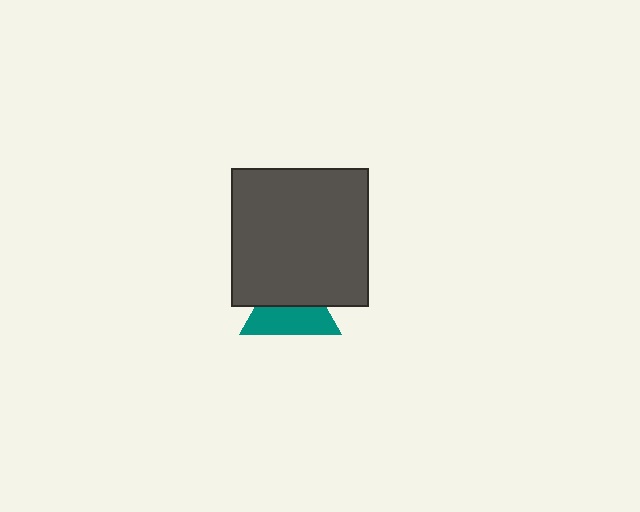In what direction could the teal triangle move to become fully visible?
The teal triangle could move down. That would shift it out from behind the dark gray square entirely.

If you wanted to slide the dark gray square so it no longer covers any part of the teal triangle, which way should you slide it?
Slide it up — that is the most direct way to separate the two shapes.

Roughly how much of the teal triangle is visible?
About half of it is visible (roughly 52%).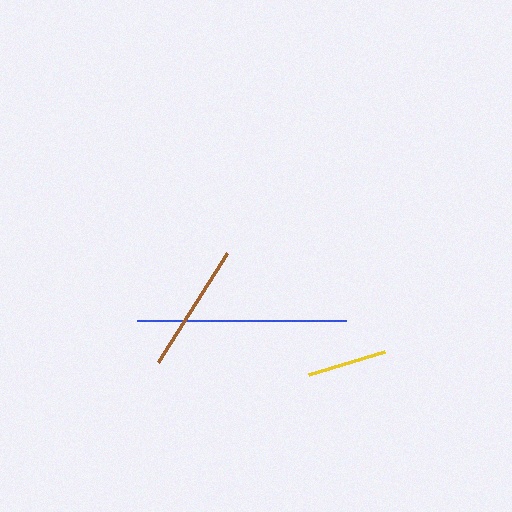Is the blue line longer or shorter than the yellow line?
The blue line is longer than the yellow line.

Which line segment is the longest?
The blue line is the longest at approximately 210 pixels.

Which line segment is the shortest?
The yellow line is the shortest at approximately 79 pixels.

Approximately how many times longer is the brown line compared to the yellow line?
The brown line is approximately 1.6 times the length of the yellow line.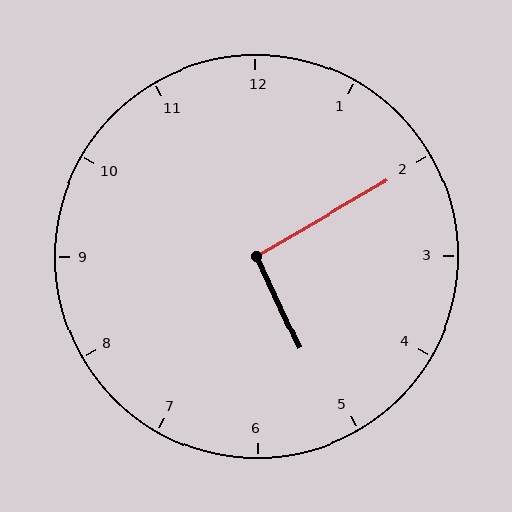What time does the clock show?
5:10.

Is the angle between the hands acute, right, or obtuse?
It is right.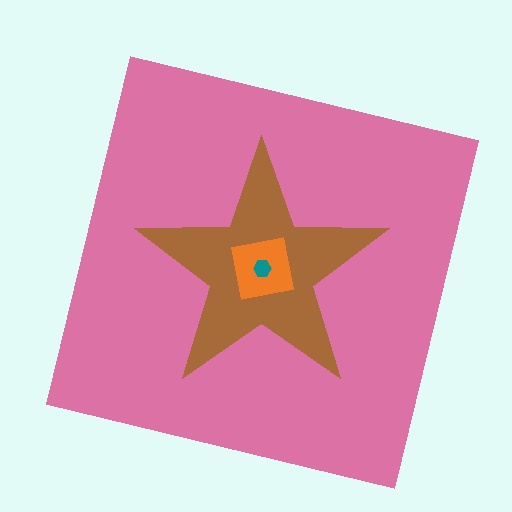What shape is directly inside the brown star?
The orange square.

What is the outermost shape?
The pink square.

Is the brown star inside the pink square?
Yes.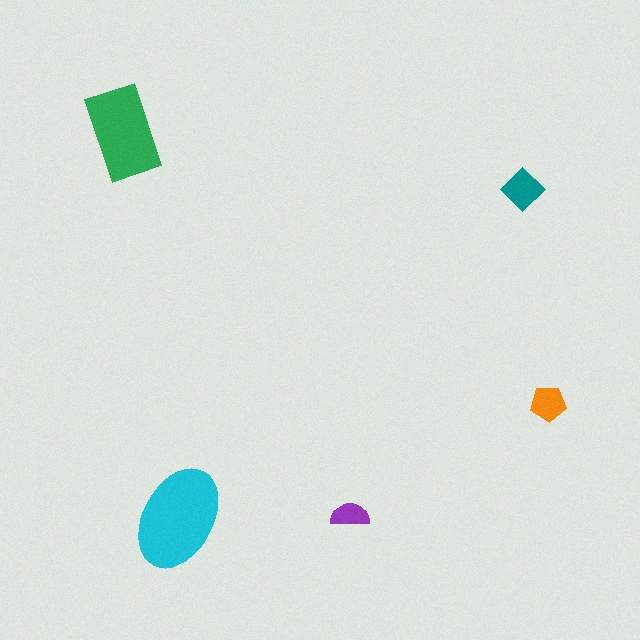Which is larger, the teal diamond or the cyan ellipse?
The cyan ellipse.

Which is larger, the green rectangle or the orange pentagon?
The green rectangle.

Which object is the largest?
The cyan ellipse.